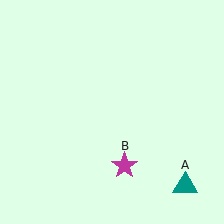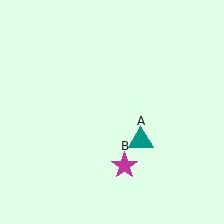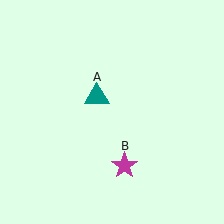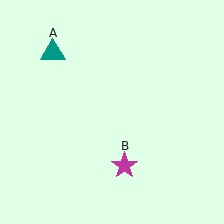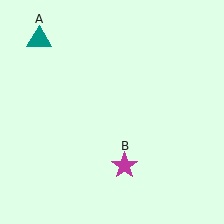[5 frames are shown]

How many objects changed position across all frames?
1 object changed position: teal triangle (object A).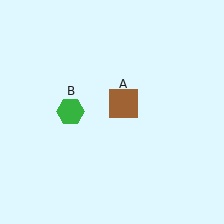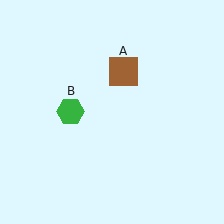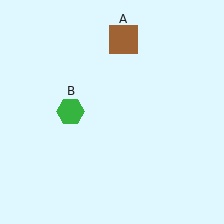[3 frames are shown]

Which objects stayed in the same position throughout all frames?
Green hexagon (object B) remained stationary.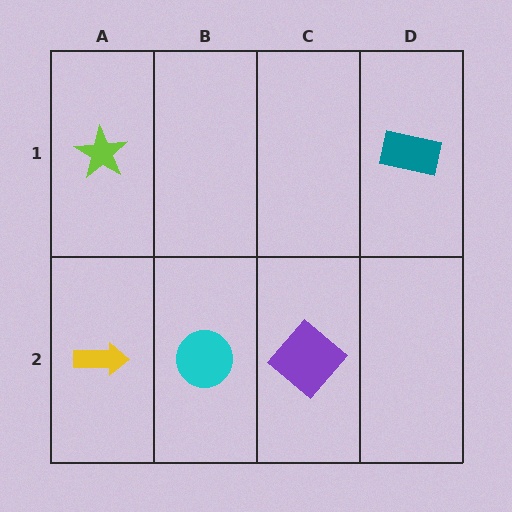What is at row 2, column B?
A cyan circle.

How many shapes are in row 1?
2 shapes.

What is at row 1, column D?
A teal rectangle.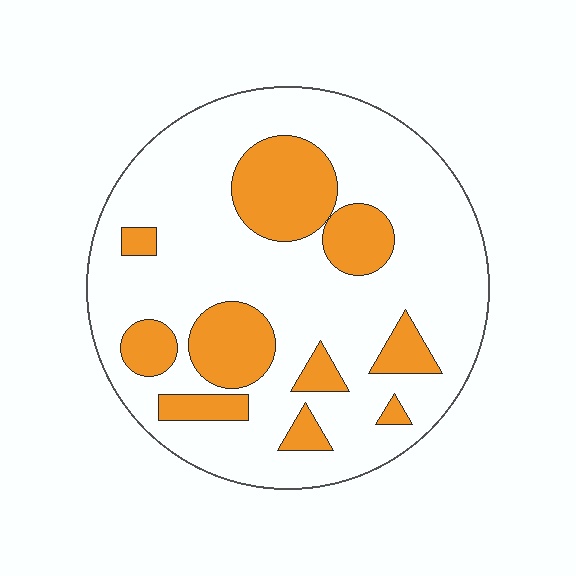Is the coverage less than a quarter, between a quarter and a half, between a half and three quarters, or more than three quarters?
Less than a quarter.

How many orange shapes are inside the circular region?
10.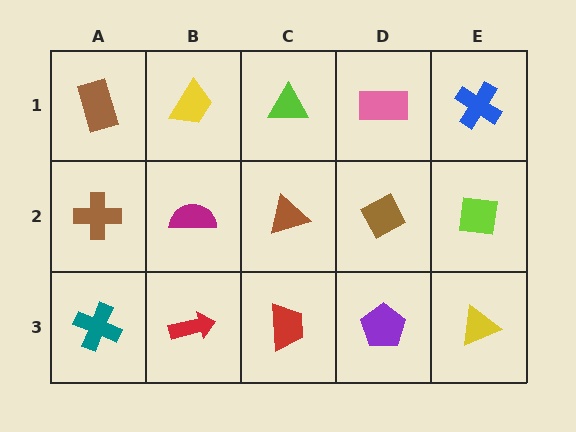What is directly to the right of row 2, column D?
A lime square.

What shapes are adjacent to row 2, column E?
A blue cross (row 1, column E), a yellow triangle (row 3, column E), a brown diamond (row 2, column D).